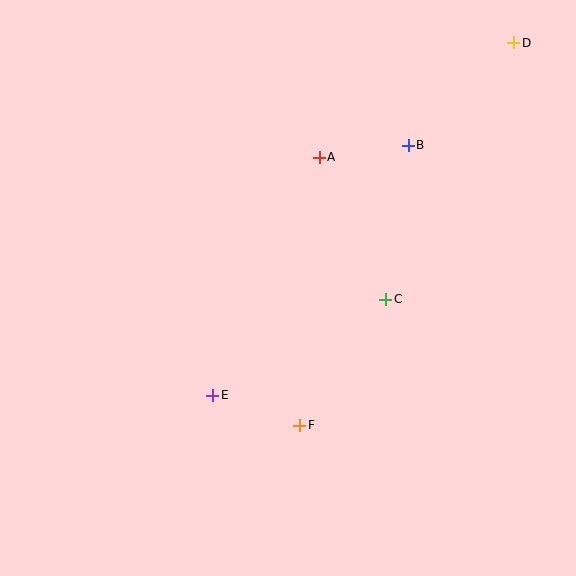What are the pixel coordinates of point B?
Point B is at (408, 145).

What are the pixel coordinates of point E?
Point E is at (213, 395).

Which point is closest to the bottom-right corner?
Point F is closest to the bottom-right corner.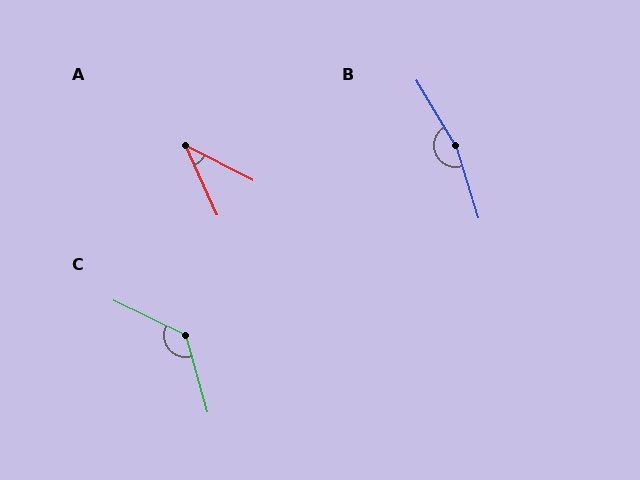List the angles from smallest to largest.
A (38°), C (131°), B (167°).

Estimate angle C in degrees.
Approximately 131 degrees.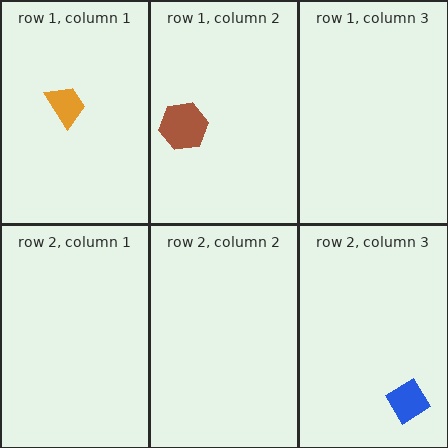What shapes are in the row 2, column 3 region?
The blue diamond.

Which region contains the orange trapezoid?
The row 1, column 1 region.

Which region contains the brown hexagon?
The row 1, column 2 region.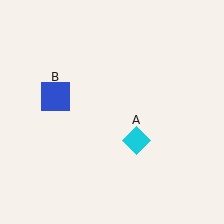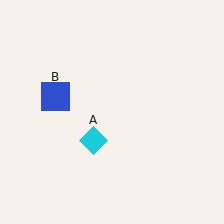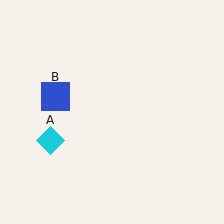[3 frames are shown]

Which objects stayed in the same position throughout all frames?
Blue square (object B) remained stationary.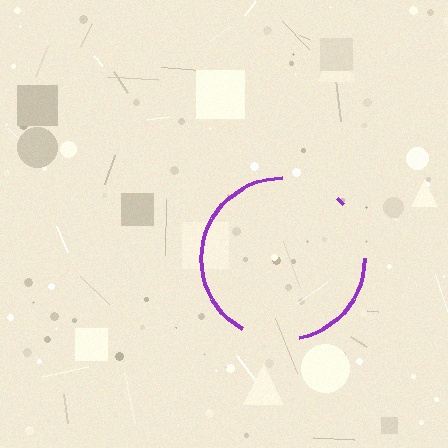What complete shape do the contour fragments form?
The contour fragments form a circle.